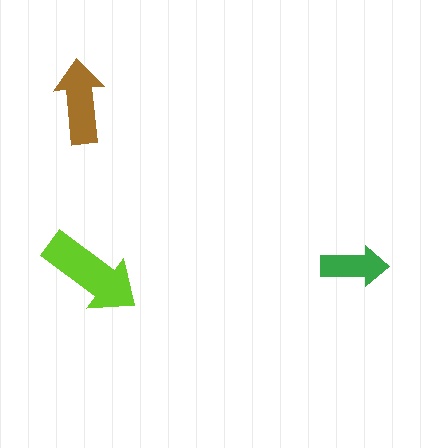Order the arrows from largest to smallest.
the lime one, the brown one, the green one.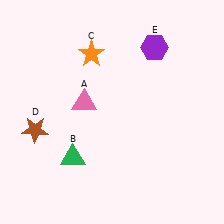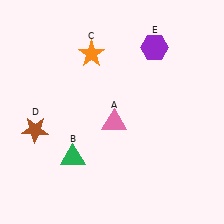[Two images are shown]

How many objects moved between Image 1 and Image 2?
1 object moved between the two images.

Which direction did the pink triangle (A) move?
The pink triangle (A) moved right.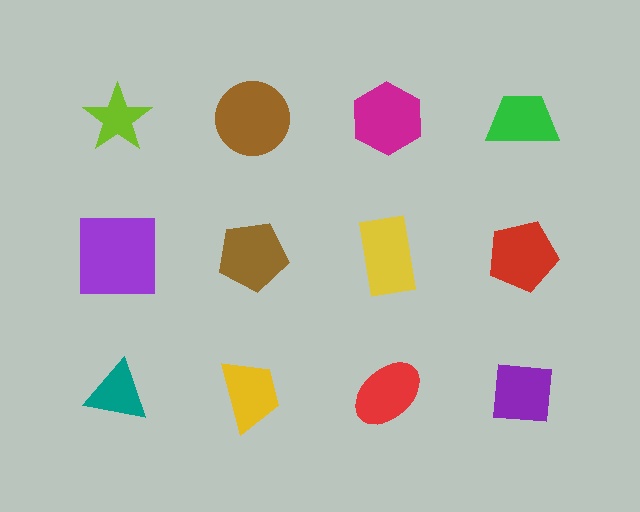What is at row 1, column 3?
A magenta hexagon.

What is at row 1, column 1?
A lime star.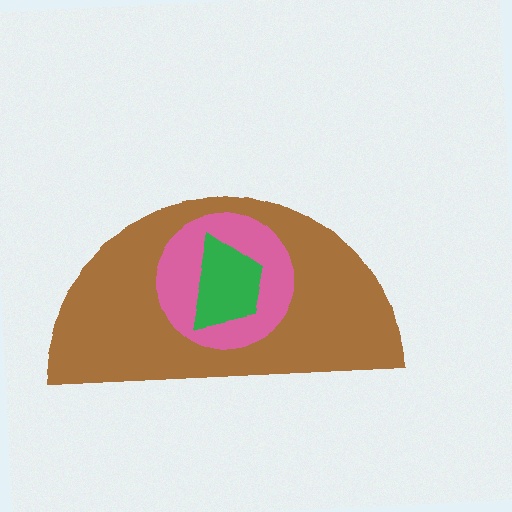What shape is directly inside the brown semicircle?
The pink circle.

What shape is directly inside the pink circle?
The green trapezoid.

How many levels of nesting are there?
3.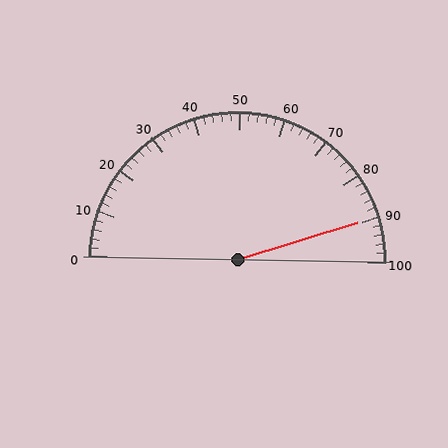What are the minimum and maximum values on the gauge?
The gauge ranges from 0 to 100.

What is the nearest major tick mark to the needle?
The nearest major tick mark is 90.